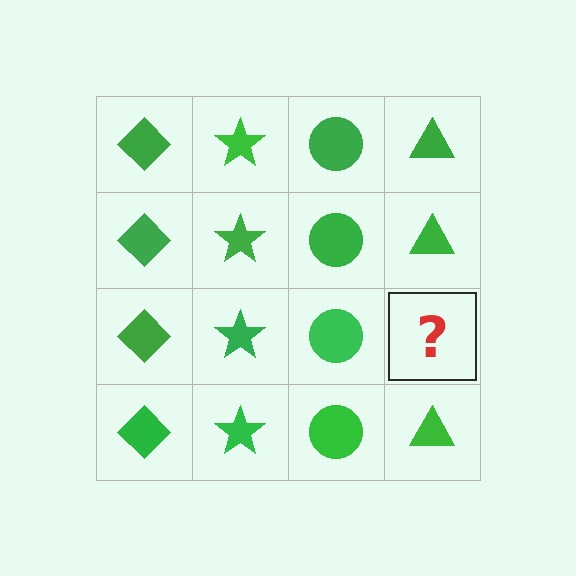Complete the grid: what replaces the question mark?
The question mark should be replaced with a green triangle.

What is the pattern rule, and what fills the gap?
The rule is that each column has a consistent shape. The gap should be filled with a green triangle.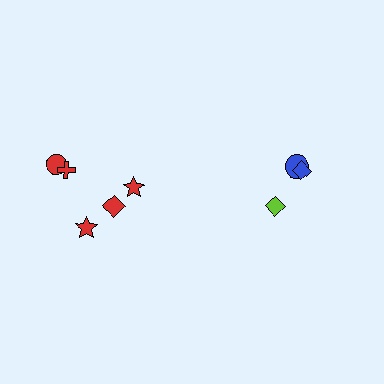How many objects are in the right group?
There are 3 objects.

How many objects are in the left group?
There are 5 objects.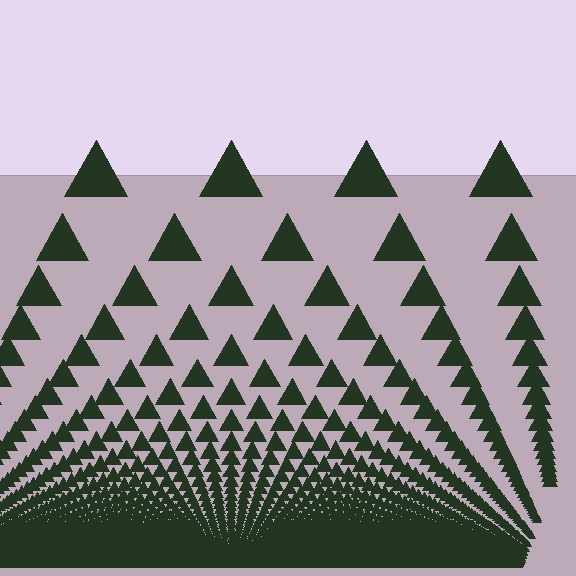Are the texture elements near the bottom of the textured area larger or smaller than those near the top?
Smaller. The gradient is inverted — elements near the bottom are smaller and denser.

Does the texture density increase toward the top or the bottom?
Density increases toward the bottom.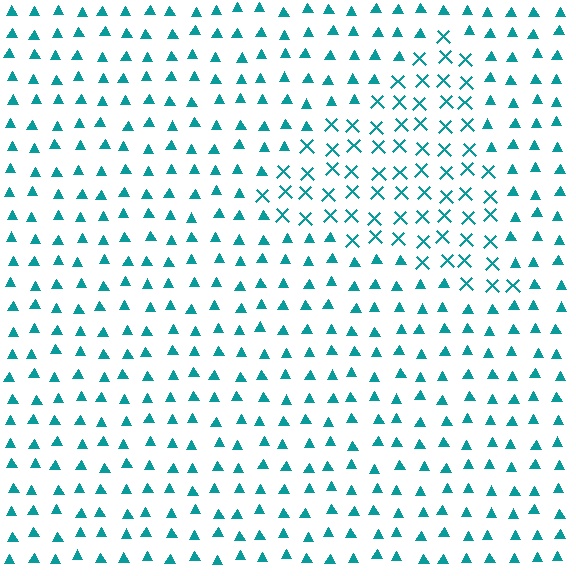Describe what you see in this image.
The image is filled with small teal elements arranged in a uniform grid. A triangle-shaped region contains X marks, while the surrounding area contains triangles. The boundary is defined purely by the change in element shape.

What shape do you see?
I see a triangle.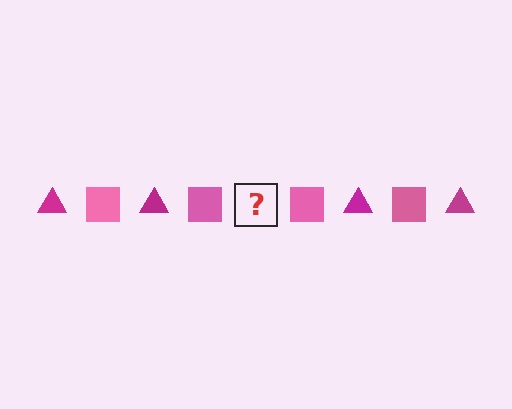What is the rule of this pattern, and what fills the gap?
The rule is that the pattern alternates between magenta triangle and pink square. The gap should be filled with a magenta triangle.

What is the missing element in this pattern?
The missing element is a magenta triangle.